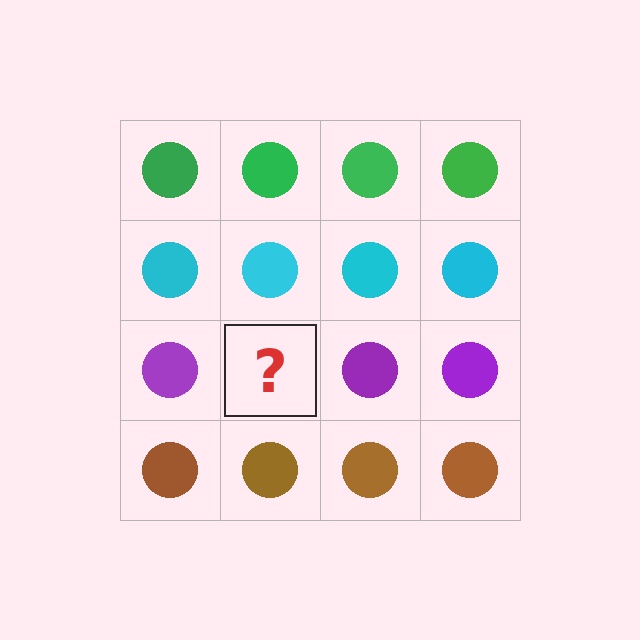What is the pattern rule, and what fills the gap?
The rule is that each row has a consistent color. The gap should be filled with a purple circle.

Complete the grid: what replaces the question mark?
The question mark should be replaced with a purple circle.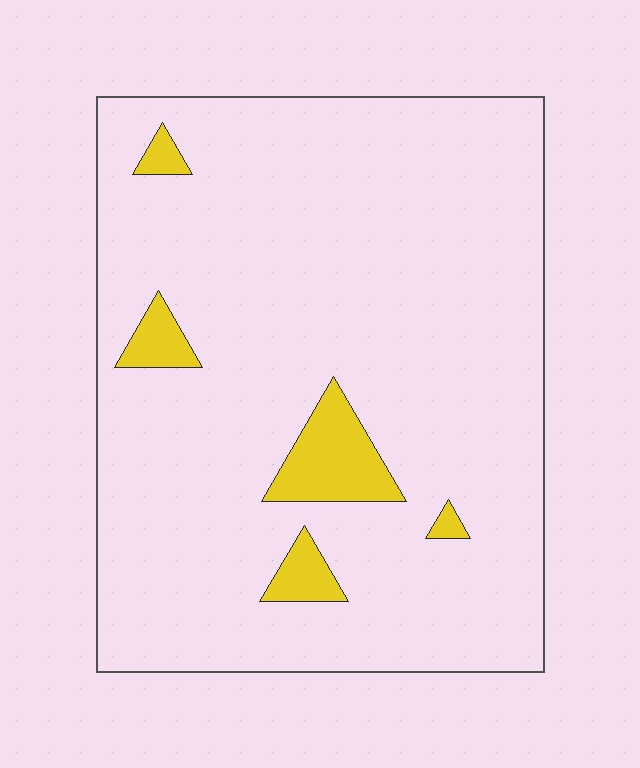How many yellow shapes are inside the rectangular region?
5.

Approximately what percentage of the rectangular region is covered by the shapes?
Approximately 5%.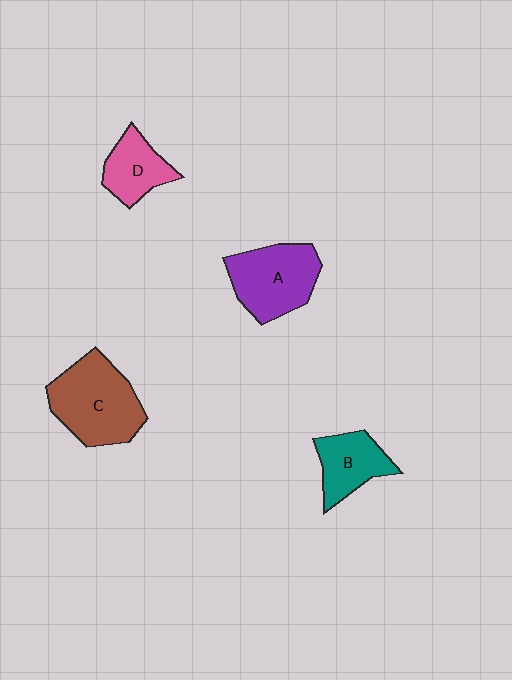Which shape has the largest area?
Shape C (brown).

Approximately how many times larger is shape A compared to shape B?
Approximately 1.4 times.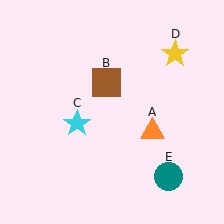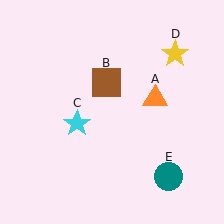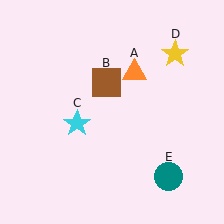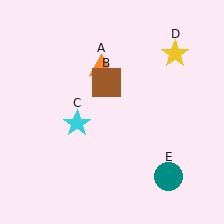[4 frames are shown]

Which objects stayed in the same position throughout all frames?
Brown square (object B) and cyan star (object C) and yellow star (object D) and teal circle (object E) remained stationary.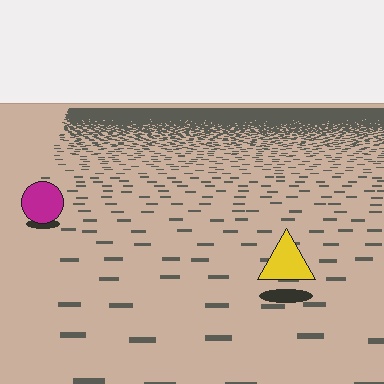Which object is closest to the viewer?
The yellow triangle is closest. The texture marks near it are larger and more spread out.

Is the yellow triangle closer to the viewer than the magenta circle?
Yes. The yellow triangle is closer — you can tell from the texture gradient: the ground texture is coarser near it.